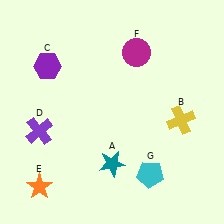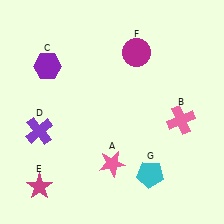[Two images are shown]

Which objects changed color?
A changed from teal to pink. B changed from yellow to pink. E changed from orange to magenta.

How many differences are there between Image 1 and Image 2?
There are 3 differences between the two images.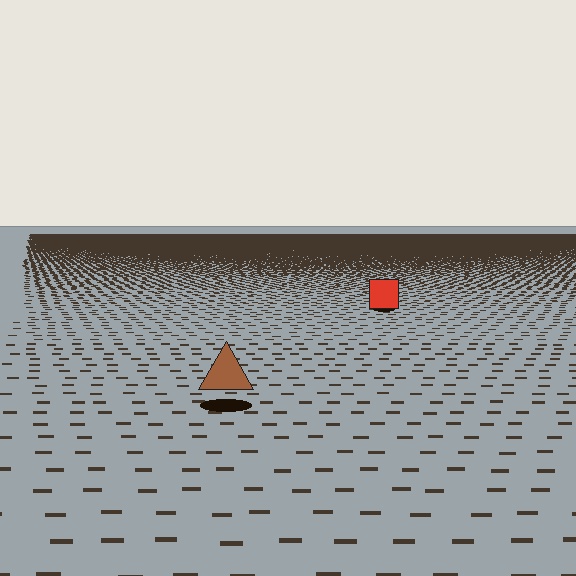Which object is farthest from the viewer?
The red square is farthest from the viewer. It appears smaller and the ground texture around it is denser.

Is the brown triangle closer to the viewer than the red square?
Yes. The brown triangle is closer — you can tell from the texture gradient: the ground texture is coarser near it.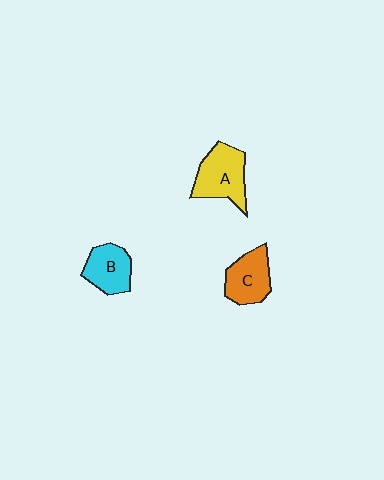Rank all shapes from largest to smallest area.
From largest to smallest: A (yellow), C (orange), B (cyan).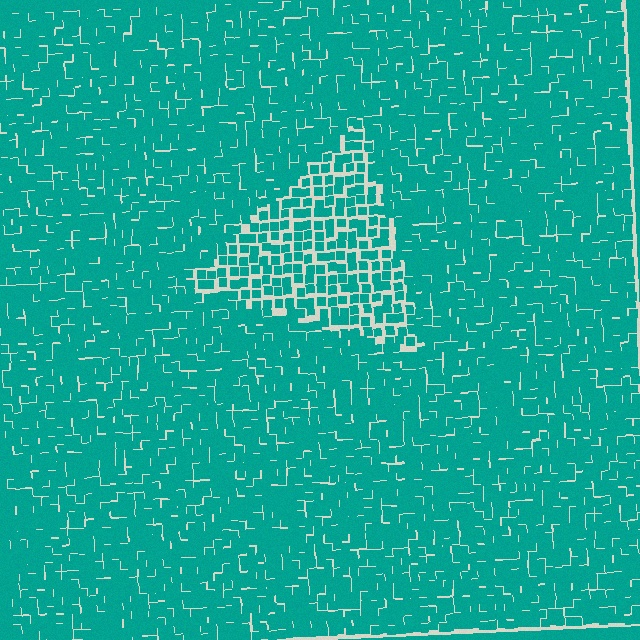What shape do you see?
I see a triangle.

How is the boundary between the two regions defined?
The boundary is defined by a change in element density (approximately 1.7x ratio). All elements are the same color, size, and shape.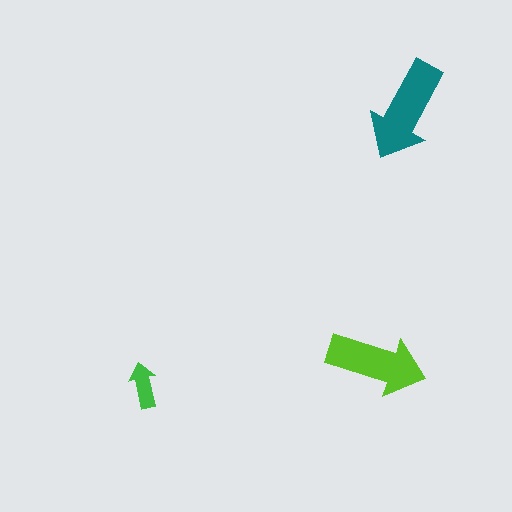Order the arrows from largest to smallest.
the teal one, the lime one, the green one.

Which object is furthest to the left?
The green arrow is leftmost.